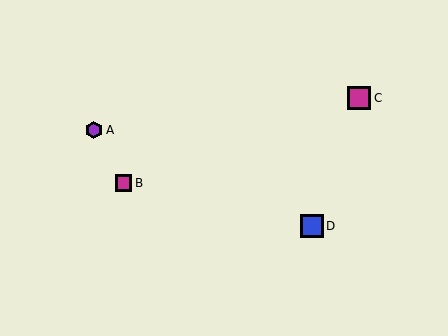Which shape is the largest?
The magenta square (labeled C) is the largest.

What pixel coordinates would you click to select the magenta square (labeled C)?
Click at (359, 98) to select the magenta square C.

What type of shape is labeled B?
Shape B is a magenta square.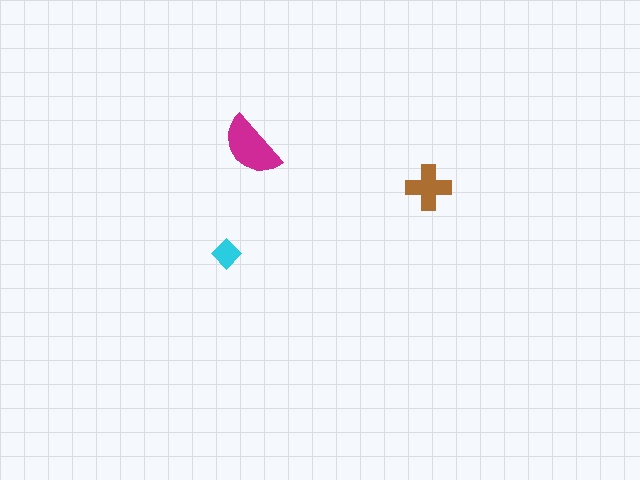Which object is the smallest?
The cyan diamond.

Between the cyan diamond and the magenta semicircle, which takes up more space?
The magenta semicircle.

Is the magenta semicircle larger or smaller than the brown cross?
Larger.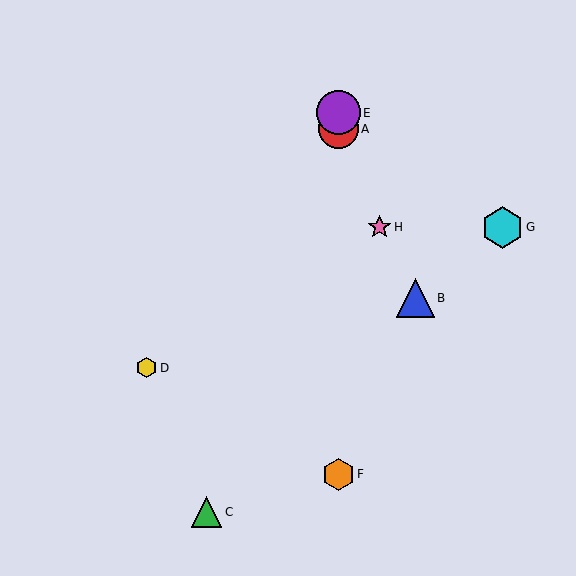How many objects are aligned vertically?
3 objects (A, E, F) are aligned vertically.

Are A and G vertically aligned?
No, A is at x≈338 and G is at x≈503.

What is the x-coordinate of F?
Object F is at x≈338.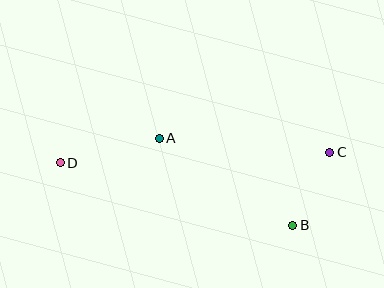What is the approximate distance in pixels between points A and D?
The distance between A and D is approximately 102 pixels.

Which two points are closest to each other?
Points B and C are closest to each other.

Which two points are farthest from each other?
Points C and D are farthest from each other.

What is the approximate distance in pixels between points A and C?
The distance between A and C is approximately 171 pixels.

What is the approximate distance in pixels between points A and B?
The distance between A and B is approximately 159 pixels.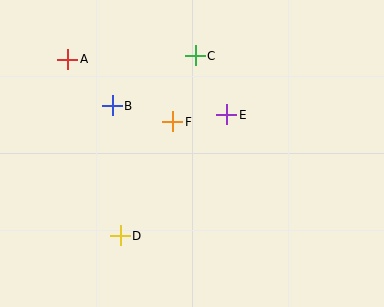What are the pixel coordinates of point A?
Point A is at (68, 59).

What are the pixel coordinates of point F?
Point F is at (173, 122).